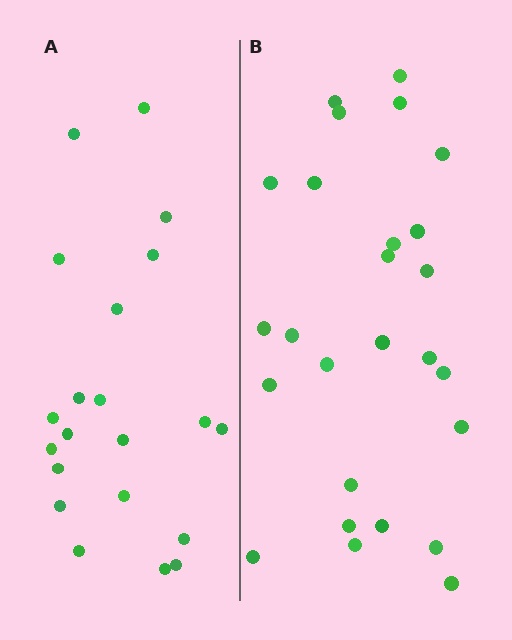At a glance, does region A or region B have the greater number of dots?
Region B (the right region) has more dots.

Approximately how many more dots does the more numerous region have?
Region B has about 5 more dots than region A.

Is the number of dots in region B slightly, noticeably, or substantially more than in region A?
Region B has only slightly more — the two regions are fairly close. The ratio is roughly 1.2 to 1.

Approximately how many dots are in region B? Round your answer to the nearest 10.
About 30 dots. (The exact count is 26, which rounds to 30.)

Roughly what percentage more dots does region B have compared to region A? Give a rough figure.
About 25% more.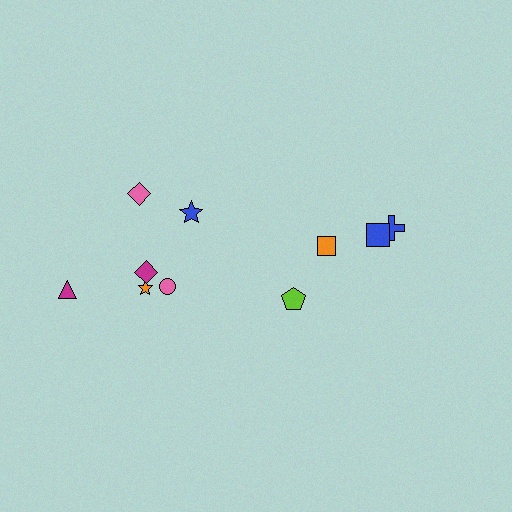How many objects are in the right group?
There are 4 objects.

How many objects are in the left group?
There are 6 objects.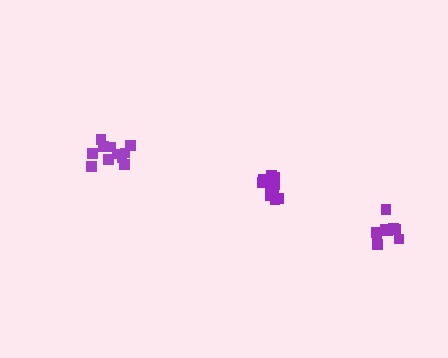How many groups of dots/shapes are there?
There are 3 groups.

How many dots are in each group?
Group 1: 10 dots, Group 2: 11 dots, Group 3: 9 dots (30 total).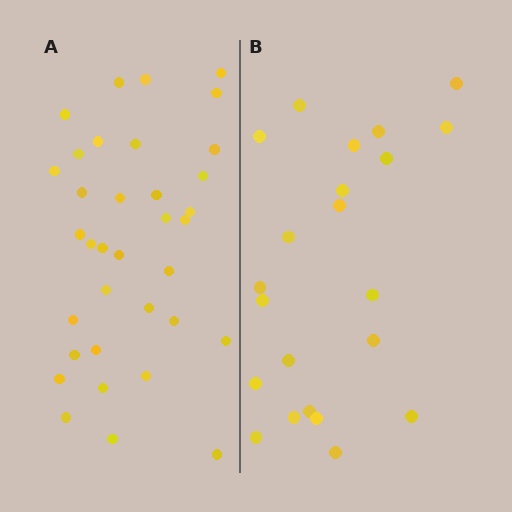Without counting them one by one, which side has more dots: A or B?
Region A (the left region) has more dots.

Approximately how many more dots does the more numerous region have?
Region A has approximately 15 more dots than region B.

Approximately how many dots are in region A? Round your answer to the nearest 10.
About 40 dots. (The exact count is 35, which rounds to 40.)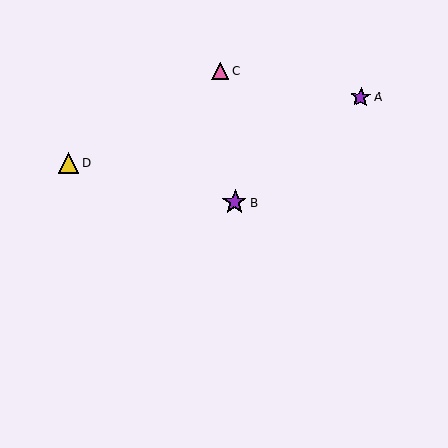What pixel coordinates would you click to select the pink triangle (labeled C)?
Click at (220, 71) to select the pink triangle C.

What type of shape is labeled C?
Shape C is a pink triangle.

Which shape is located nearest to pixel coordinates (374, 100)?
The purple star (labeled A) at (361, 97) is nearest to that location.